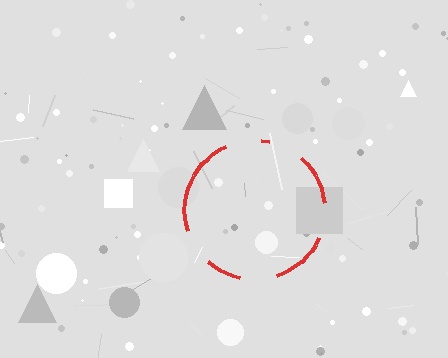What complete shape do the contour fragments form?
The contour fragments form a circle.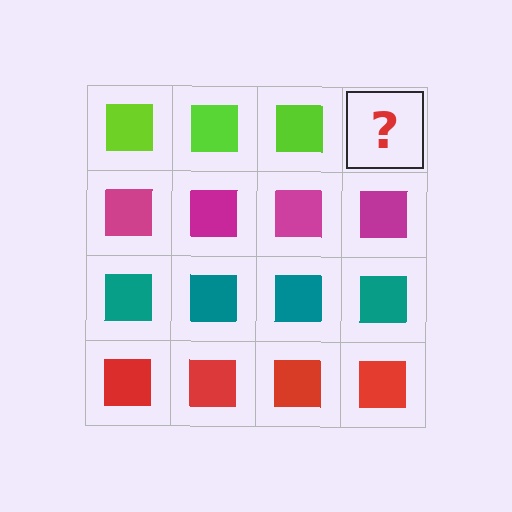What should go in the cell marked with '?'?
The missing cell should contain a lime square.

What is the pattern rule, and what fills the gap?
The rule is that each row has a consistent color. The gap should be filled with a lime square.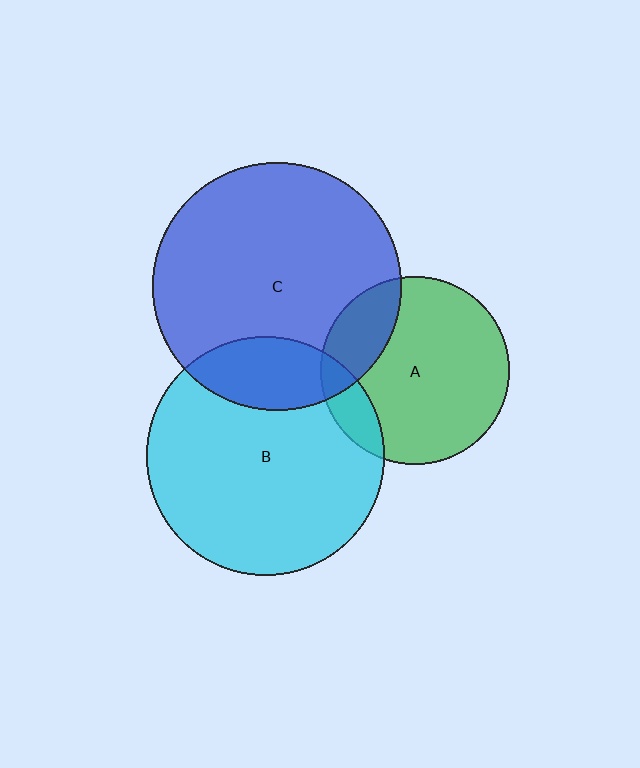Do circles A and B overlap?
Yes.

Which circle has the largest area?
Circle C (blue).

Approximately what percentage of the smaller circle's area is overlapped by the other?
Approximately 15%.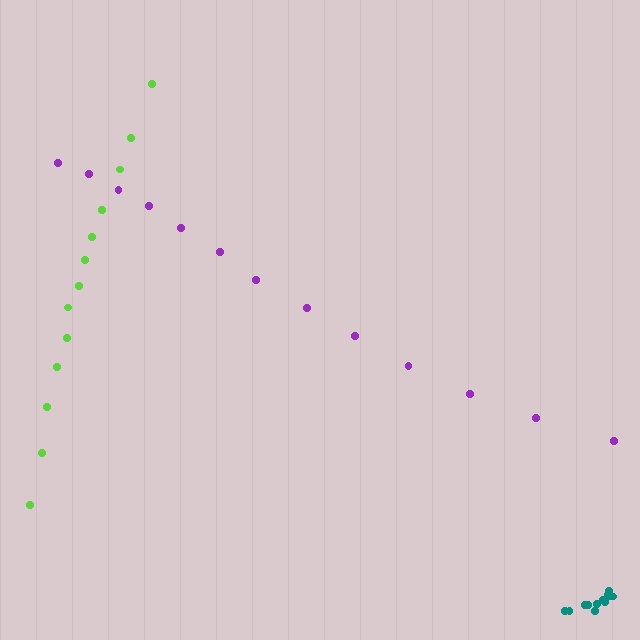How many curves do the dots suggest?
There are 3 distinct paths.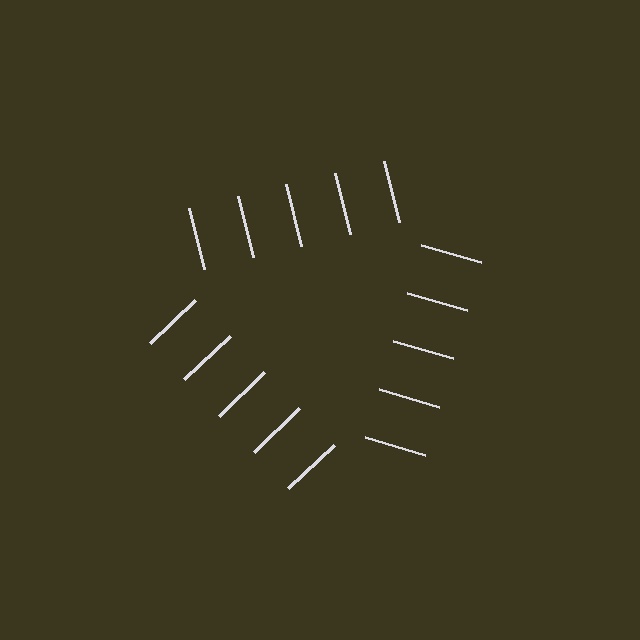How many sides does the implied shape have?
3 sides — the line-ends trace a triangle.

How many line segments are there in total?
15 — 5 along each of the 3 edges.